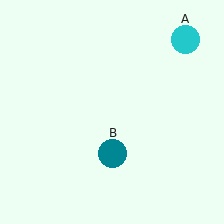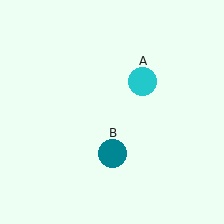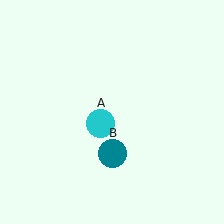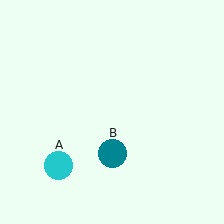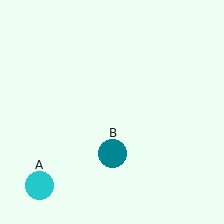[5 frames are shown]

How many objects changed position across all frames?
1 object changed position: cyan circle (object A).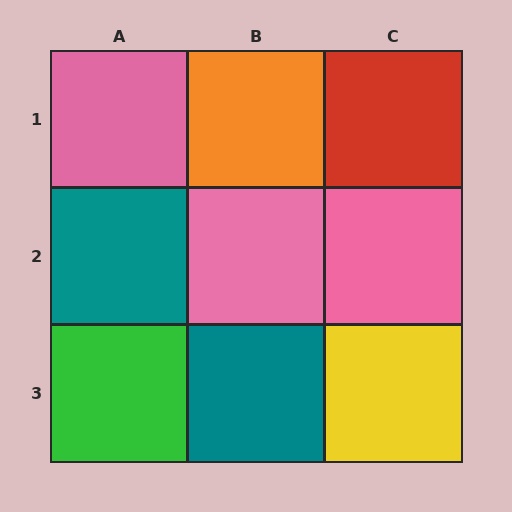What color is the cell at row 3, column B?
Teal.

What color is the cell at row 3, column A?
Green.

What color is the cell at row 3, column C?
Yellow.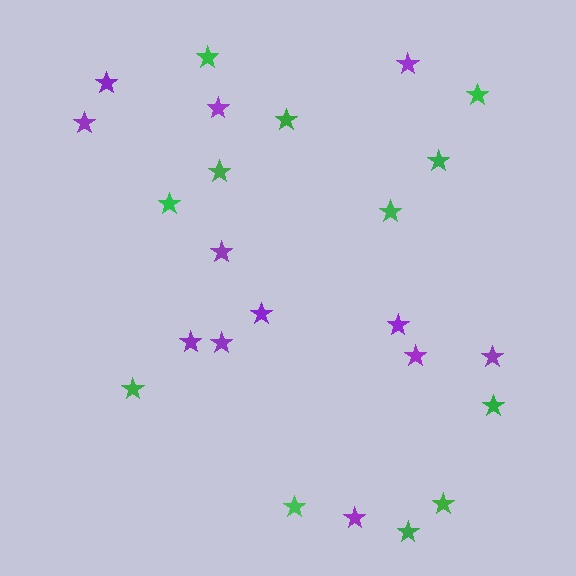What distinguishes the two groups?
There are 2 groups: one group of purple stars (12) and one group of green stars (12).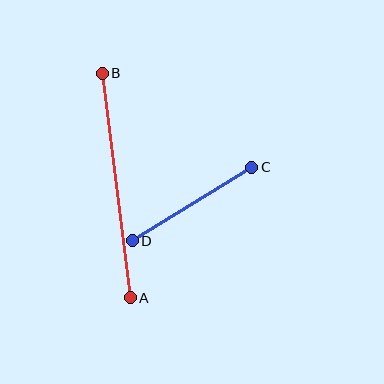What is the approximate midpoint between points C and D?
The midpoint is at approximately (192, 204) pixels.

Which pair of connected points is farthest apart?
Points A and B are farthest apart.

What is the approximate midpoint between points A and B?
The midpoint is at approximately (116, 185) pixels.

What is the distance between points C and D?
The distance is approximately 140 pixels.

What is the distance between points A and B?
The distance is approximately 226 pixels.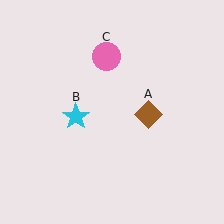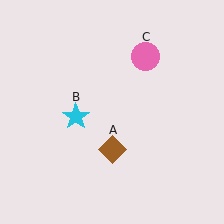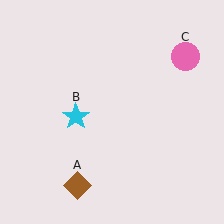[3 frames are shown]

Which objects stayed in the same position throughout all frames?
Cyan star (object B) remained stationary.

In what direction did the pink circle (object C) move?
The pink circle (object C) moved right.